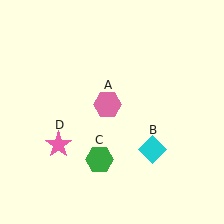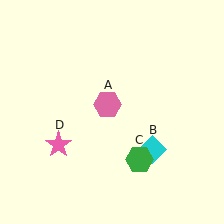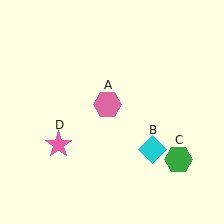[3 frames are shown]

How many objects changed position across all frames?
1 object changed position: green hexagon (object C).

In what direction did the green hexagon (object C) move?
The green hexagon (object C) moved right.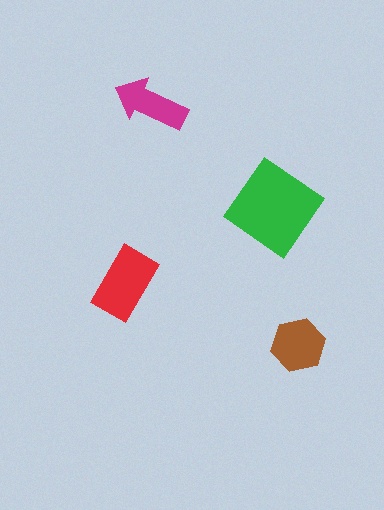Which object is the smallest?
The magenta arrow.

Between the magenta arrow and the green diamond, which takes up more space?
The green diamond.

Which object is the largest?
The green diamond.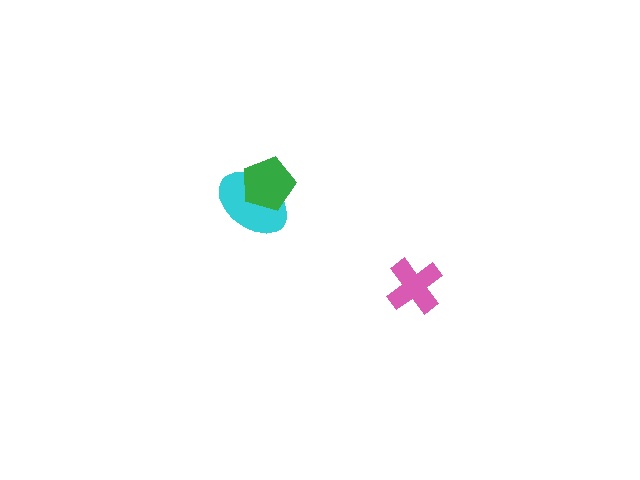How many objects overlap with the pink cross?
0 objects overlap with the pink cross.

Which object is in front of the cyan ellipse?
The green pentagon is in front of the cyan ellipse.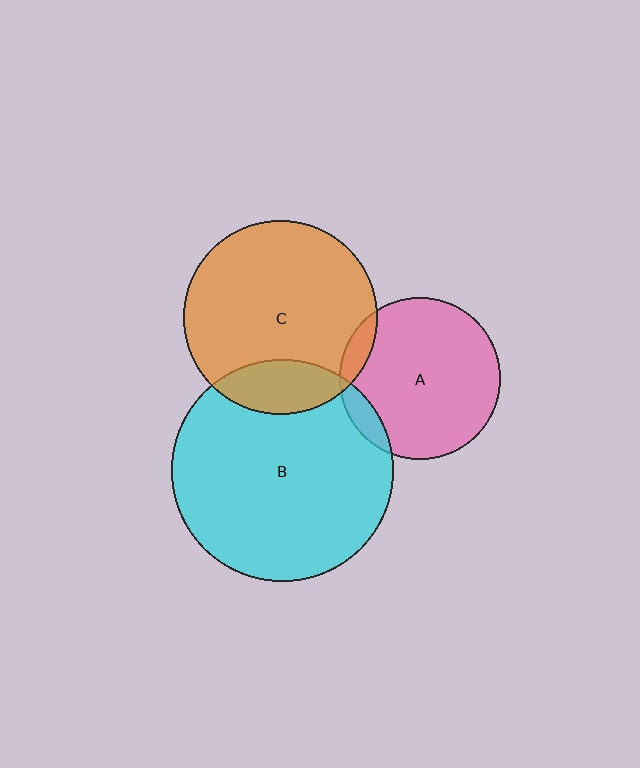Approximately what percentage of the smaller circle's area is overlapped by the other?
Approximately 20%.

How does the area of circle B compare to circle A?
Approximately 1.9 times.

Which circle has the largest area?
Circle B (cyan).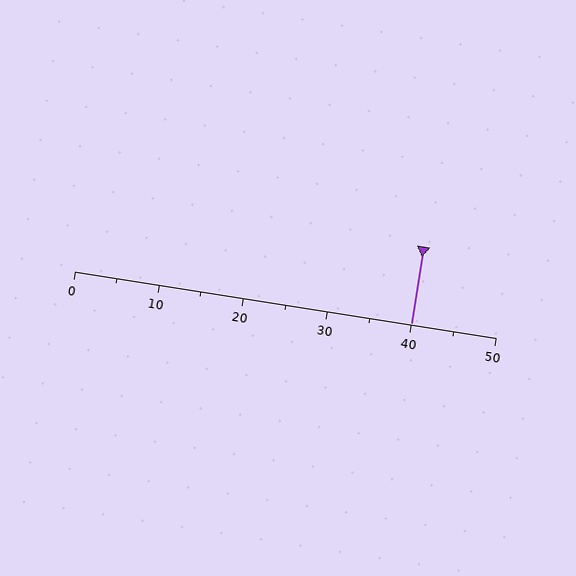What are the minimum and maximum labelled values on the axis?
The axis runs from 0 to 50.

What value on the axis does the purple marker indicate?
The marker indicates approximately 40.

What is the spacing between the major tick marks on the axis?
The major ticks are spaced 10 apart.